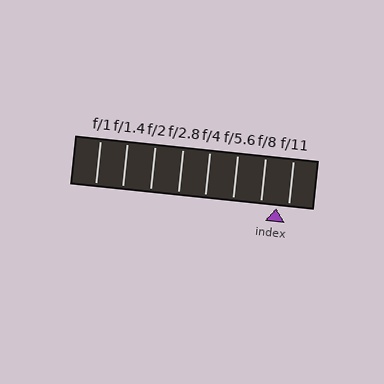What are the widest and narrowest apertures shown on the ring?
The widest aperture shown is f/1 and the narrowest is f/11.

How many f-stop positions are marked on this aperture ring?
There are 8 f-stop positions marked.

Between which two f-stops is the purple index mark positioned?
The index mark is between f/8 and f/11.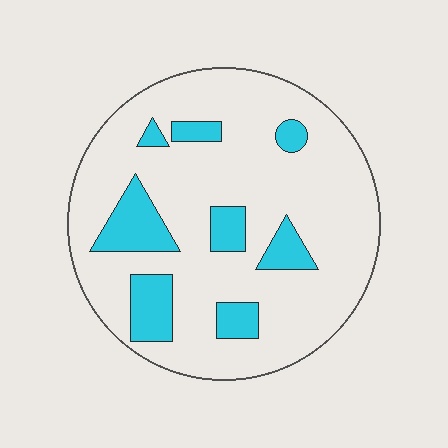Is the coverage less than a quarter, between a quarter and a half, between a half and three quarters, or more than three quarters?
Less than a quarter.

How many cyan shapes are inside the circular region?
8.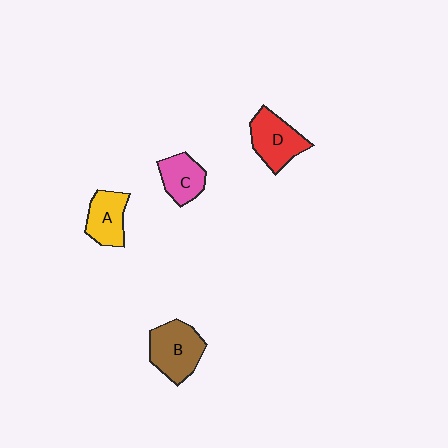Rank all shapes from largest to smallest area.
From largest to smallest: B (brown), D (red), A (yellow), C (pink).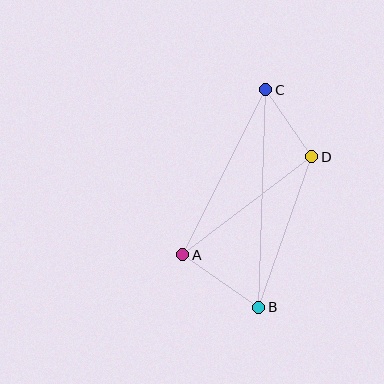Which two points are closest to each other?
Points C and D are closest to each other.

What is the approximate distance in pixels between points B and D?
The distance between B and D is approximately 160 pixels.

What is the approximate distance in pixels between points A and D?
The distance between A and D is approximately 162 pixels.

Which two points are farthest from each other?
Points B and C are farthest from each other.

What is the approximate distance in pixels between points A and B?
The distance between A and B is approximately 92 pixels.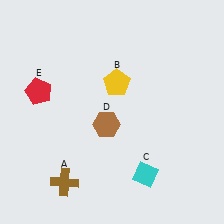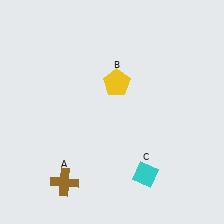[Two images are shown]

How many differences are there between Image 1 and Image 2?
There are 2 differences between the two images.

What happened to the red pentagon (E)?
The red pentagon (E) was removed in Image 2. It was in the top-left area of Image 1.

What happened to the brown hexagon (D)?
The brown hexagon (D) was removed in Image 2. It was in the bottom-left area of Image 1.